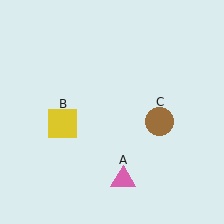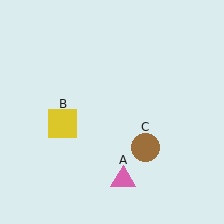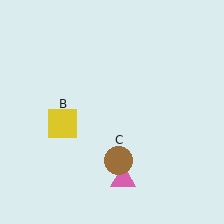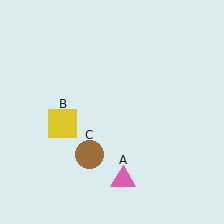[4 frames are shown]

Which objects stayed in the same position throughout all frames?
Pink triangle (object A) and yellow square (object B) remained stationary.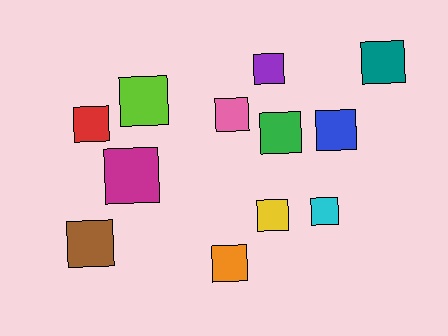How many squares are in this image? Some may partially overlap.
There are 12 squares.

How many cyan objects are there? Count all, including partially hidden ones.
There is 1 cyan object.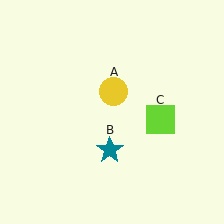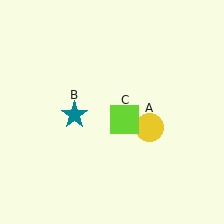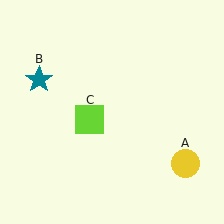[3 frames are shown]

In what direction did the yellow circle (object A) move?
The yellow circle (object A) moved down and to the right.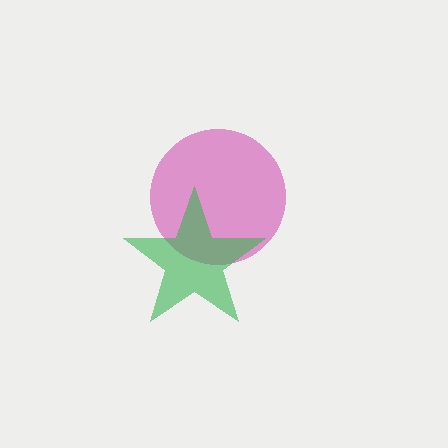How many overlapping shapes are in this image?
There are 2 overlapping shapes in the image.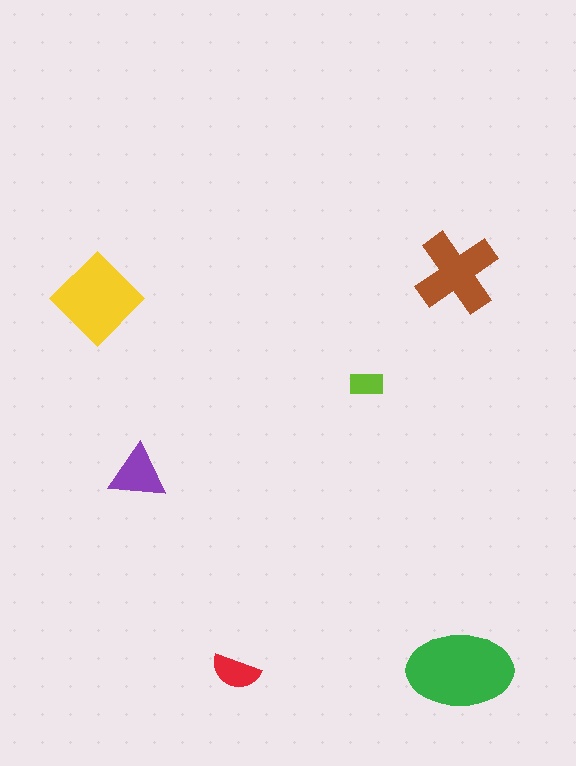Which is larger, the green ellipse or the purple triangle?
The green ellipse.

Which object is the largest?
The green ellipse.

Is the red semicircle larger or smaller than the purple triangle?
Smaller.